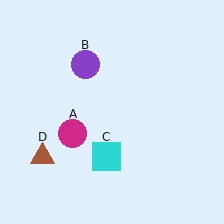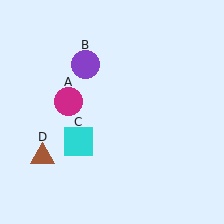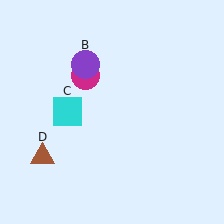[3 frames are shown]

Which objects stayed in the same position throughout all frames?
Purple circle (object B) and brown triangle (object D) remained stationary.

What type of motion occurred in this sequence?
The magenta circle (object A), cyan square (object C) rotated clockwise around the center of the scene.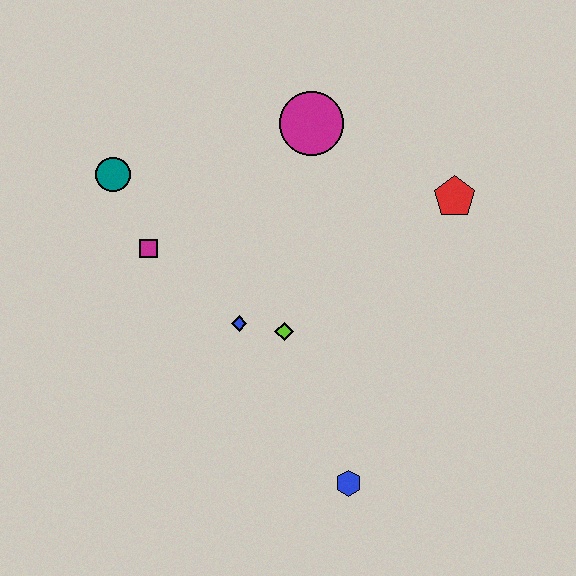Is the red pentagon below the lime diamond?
No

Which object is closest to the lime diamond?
The blue diamond is closest to the lime diamond.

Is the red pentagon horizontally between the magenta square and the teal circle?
No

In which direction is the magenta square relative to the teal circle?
The magenta square is below the teal circle.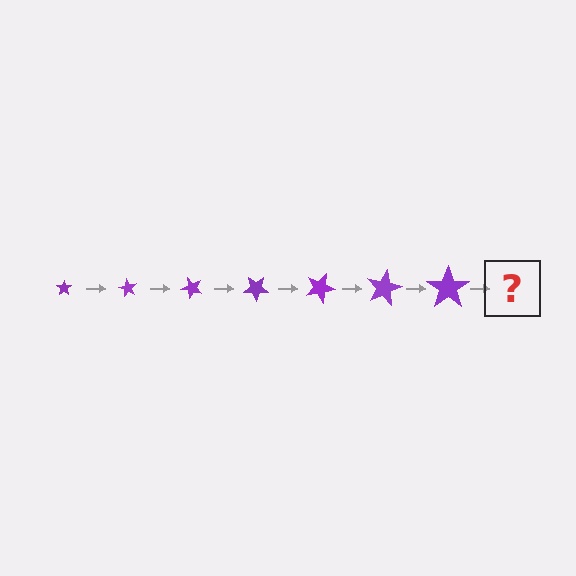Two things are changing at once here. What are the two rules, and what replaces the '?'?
The two rules are that the star grows larger each step and it rotates 60 degrees each step. The '?' should be a star, larger than the previous one and rotated 420 degrees from the start.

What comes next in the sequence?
The next element should be a star, larger than the previous one and rotated 420 degrees from the start.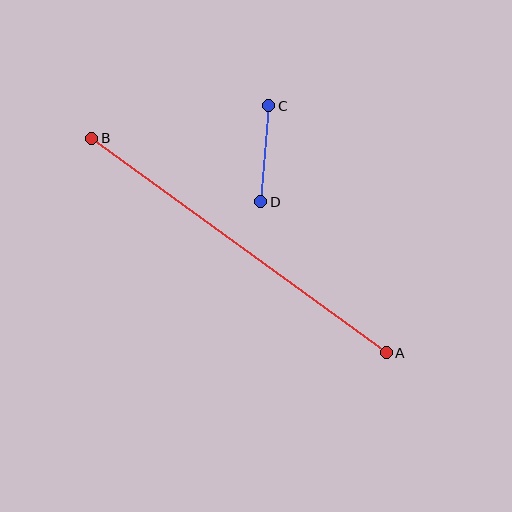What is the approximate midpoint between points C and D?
The midpoint is at approximately (265, 154) pixels.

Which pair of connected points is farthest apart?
Points A and B are farthest apart.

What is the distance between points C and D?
The distance is approximately 96 pixels.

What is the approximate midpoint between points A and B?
The midpoint is at approximately (239, 245) pixels.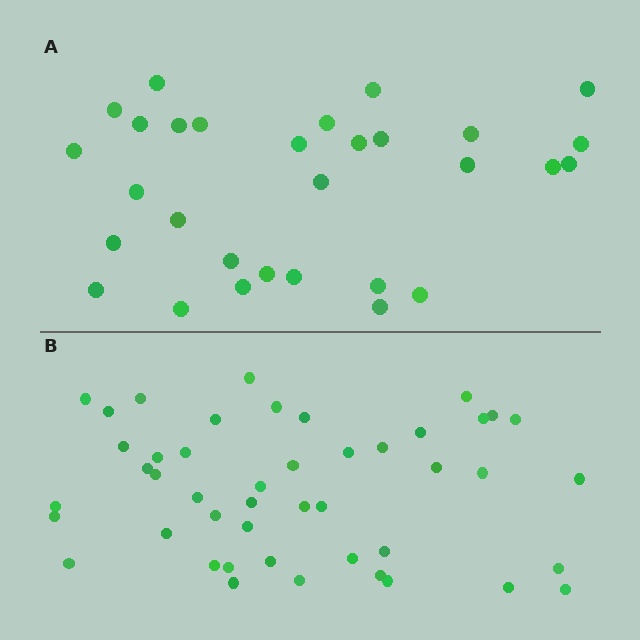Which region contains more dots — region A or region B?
Region B (the bottom region) has more dots.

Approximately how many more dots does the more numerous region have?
Region B has approximately 15 more dots than region A.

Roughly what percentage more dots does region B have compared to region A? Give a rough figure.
About 55% more.